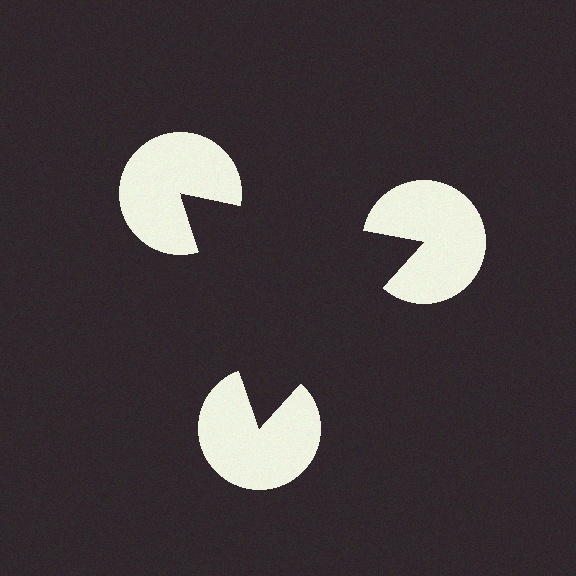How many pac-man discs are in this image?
There are 3 — one at each vertex of the illusory triangle.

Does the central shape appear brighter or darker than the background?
It typically appears slightly darker than the background, even though no actual brightness change is drawn.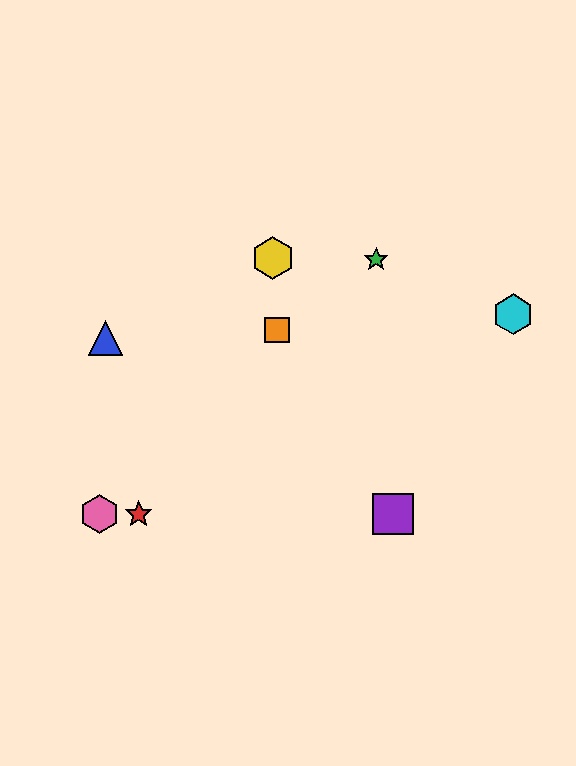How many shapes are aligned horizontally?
3 shapes (the red star, the purple square, the pink hexagon) are aligned horizontally.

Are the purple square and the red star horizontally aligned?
Yes, both are at y≈514.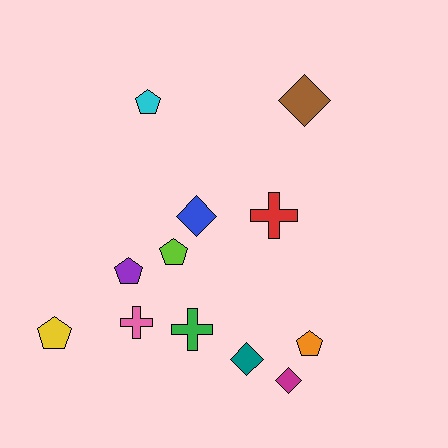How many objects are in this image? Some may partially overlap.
There are 12 objects.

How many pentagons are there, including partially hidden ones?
There are 5 pentagons.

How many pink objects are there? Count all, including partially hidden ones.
There is 1 pink object.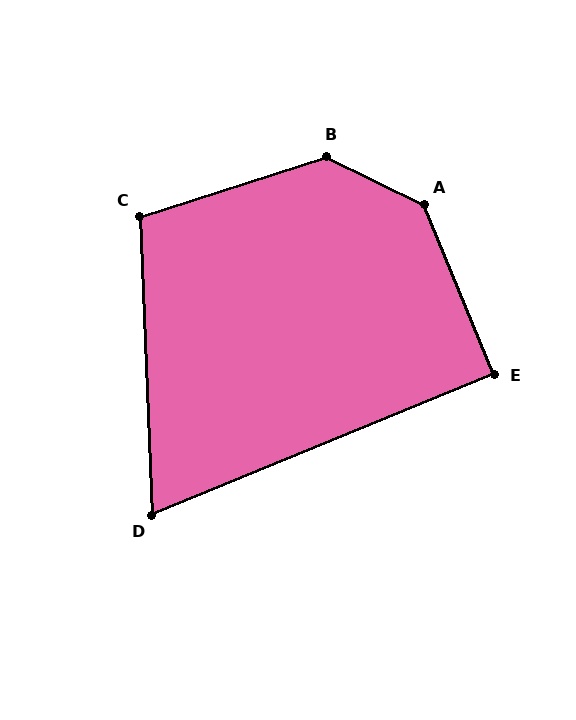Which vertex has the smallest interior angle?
D, at approximately 70 degrees.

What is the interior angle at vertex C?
Approximately 105 degrees (obtuse).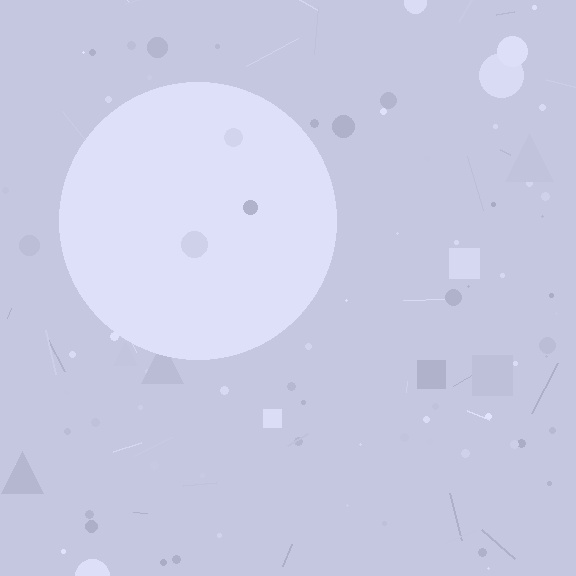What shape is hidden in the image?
A circle is hidden in the image.